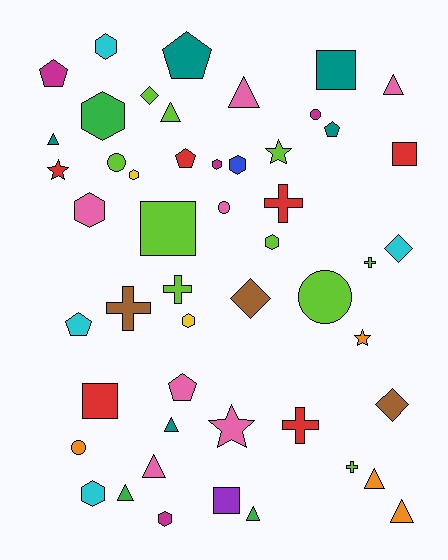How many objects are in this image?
There are 50 objects.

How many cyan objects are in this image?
There are 4 cyan objects.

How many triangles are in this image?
There are 10 triangles.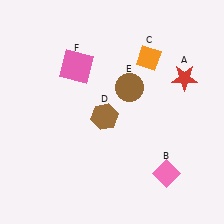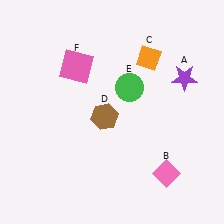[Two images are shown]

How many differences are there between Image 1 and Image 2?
There are 2 differences between the two images.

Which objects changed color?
A changed from red to purple. E changed from brown to green.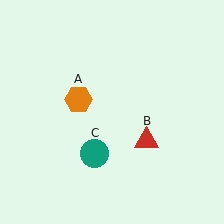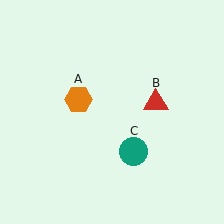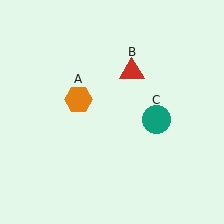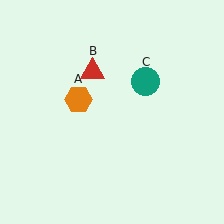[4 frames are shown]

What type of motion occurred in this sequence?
The red triangle (object B), teal circle (object C) rotated counterclockwise around the center of the scene.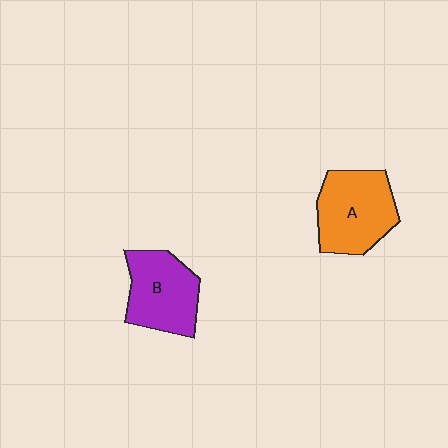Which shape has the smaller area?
Shape B (purple).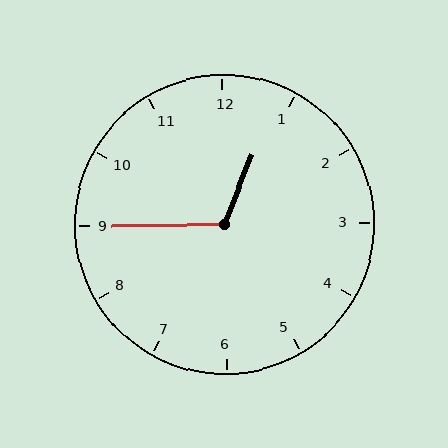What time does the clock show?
12:45.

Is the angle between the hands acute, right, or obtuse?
It is obtuse.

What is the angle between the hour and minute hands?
Approximately 112 degrees.